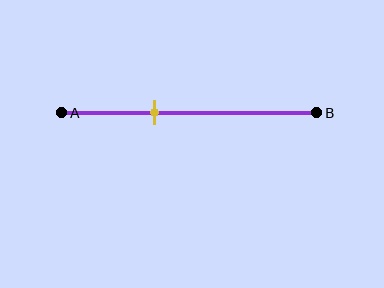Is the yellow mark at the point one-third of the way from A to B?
No, the mark is at about 35% from A, not at the 33% one-third point.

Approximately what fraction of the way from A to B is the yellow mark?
The yellow mark is approximately 35% of the way from A to B.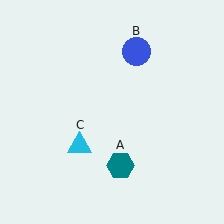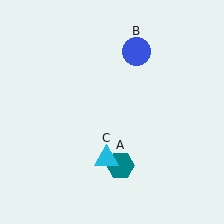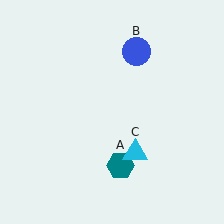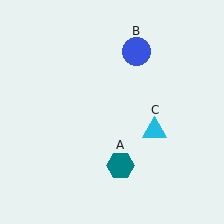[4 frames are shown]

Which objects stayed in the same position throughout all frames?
Teal hexagon (object A) and blue circle (object B) remained stationary.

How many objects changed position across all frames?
1 object changed position: cyan triangle (object C).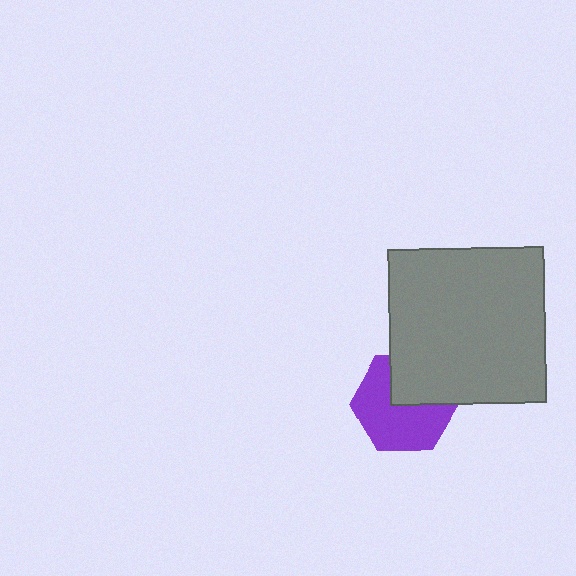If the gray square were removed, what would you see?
You would see the complete purple hexagon.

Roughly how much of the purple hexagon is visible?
About half of it is visible (roughly 64%).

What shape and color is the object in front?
The object in front is a gray square.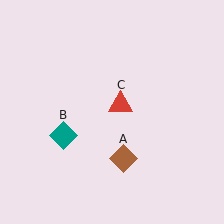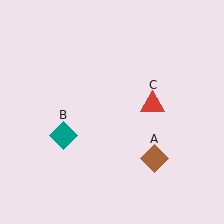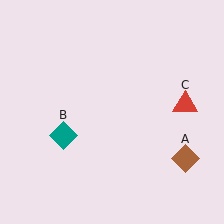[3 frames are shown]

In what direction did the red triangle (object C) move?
The red triangle (object C) moved right.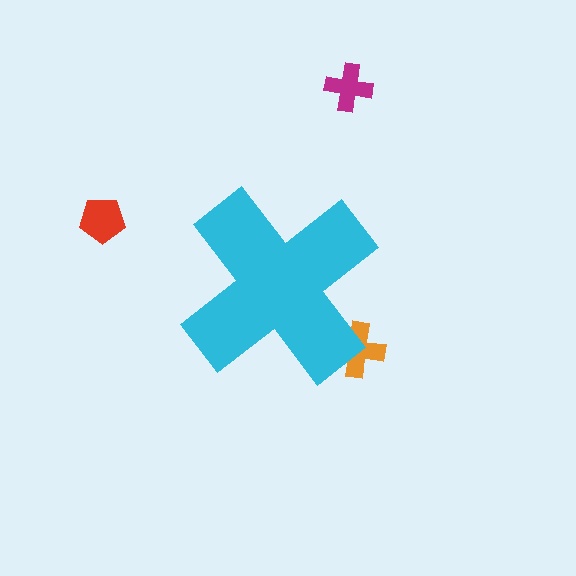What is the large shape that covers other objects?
A cyan cross.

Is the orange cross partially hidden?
Yes, the orange cross is partially hidden behind the cyan cross.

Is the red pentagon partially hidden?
No, the red pentagon is fully visible.